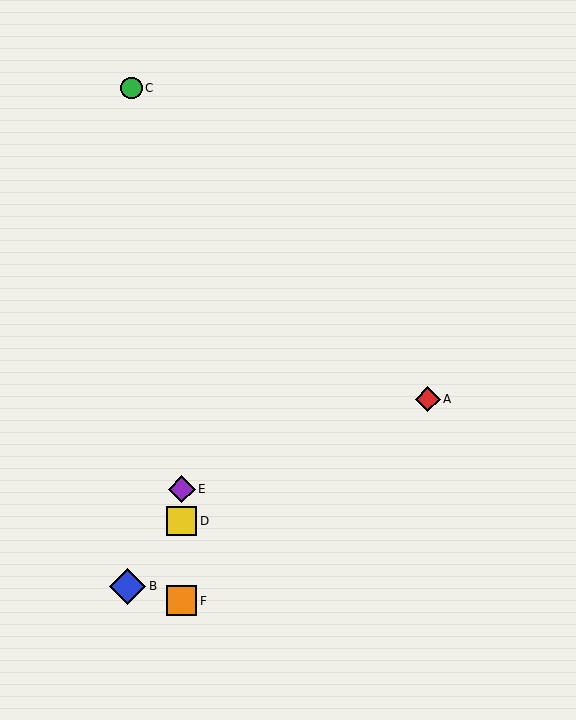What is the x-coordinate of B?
Object B is at x≈128.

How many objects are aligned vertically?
3 objects (D, E, F) are aligned vertically.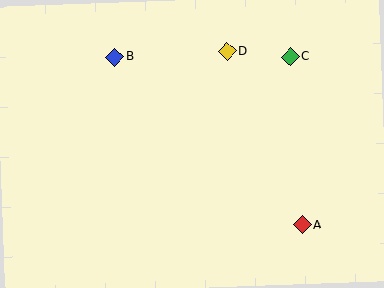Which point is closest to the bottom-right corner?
Point A is closest to the bottom-right corner.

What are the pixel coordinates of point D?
Point D is at (227, 51).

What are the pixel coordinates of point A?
Point A is at (302, 225).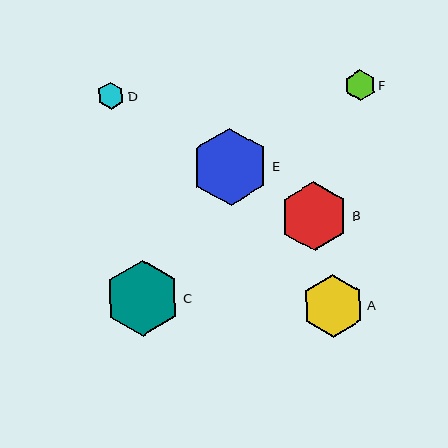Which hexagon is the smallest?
Hexagon D is the smallest with a size of approximately 27 pixels.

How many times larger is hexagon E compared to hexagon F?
Hexagon E is approximately 2.5 times the size of hexagon F.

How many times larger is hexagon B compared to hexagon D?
Hexagon B is approximately 2.6 times the size of hexagon D.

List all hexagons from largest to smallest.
From largest to smallest: E, C, B, A, F, D.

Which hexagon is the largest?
Hexagon E is the largest with a size of approximately 78 pixels.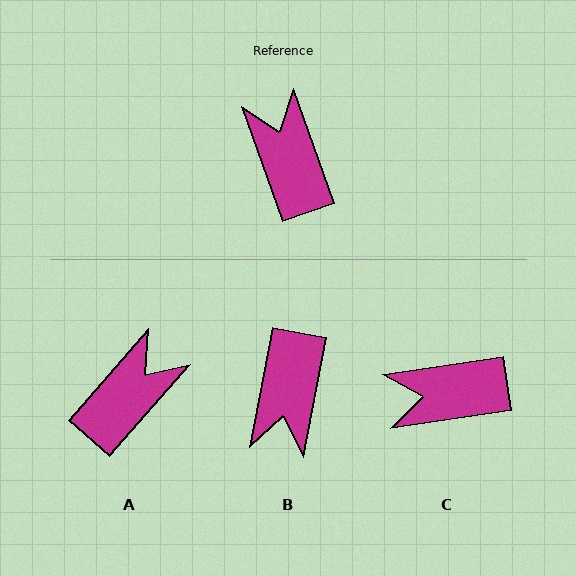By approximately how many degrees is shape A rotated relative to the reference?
Approximately 60 degrees clockwise.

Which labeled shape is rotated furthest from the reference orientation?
B, about 150 degrees away.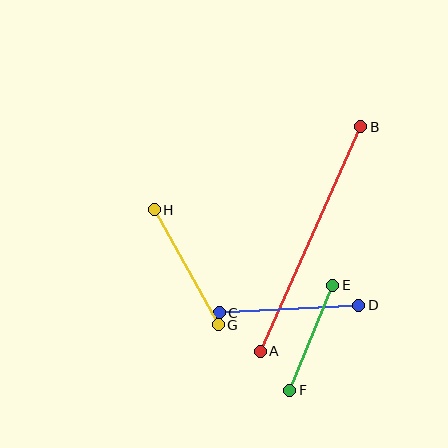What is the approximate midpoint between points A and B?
The midpoint is at approximately (311, 239) pixels.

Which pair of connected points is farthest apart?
Points A and B are farthest apart.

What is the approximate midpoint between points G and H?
The midpoint is at approximately (186, 267) pixels.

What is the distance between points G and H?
The distance is approximately 132 pixels.